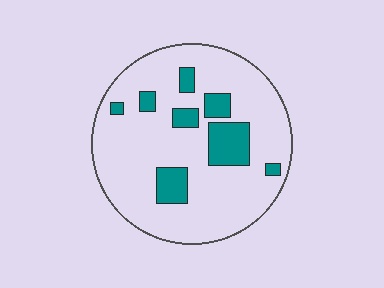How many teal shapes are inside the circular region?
8.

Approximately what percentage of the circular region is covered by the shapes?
Approximately 15%.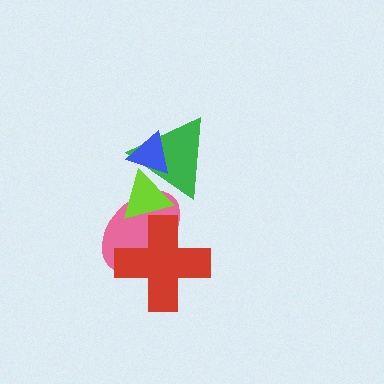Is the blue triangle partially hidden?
No, no other shape covers it.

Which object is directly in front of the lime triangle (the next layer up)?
The red cross is directly in front of the lime triangle.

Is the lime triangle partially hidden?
Yes, it is partially covered by another shape.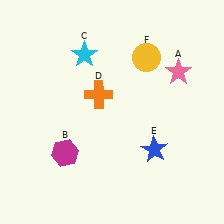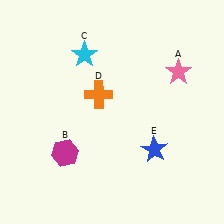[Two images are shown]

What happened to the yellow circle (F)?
The yellow circle (F) was removed in Image 2. It was in the top-right area of Image 1.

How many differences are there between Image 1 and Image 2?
There is 1 difference between the two images.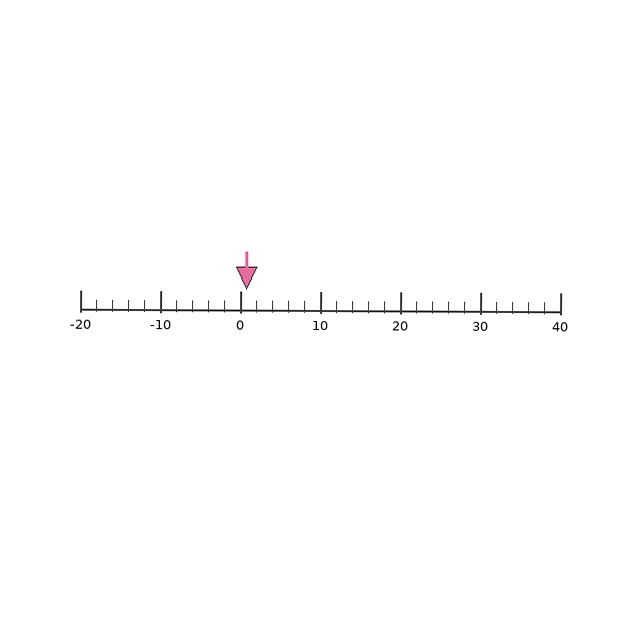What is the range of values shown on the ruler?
The ruler shows values from -20 to 40.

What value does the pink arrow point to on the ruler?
The pink arrow points to approximately 1.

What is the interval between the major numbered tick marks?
The major tick marks are spaced 10 units apart.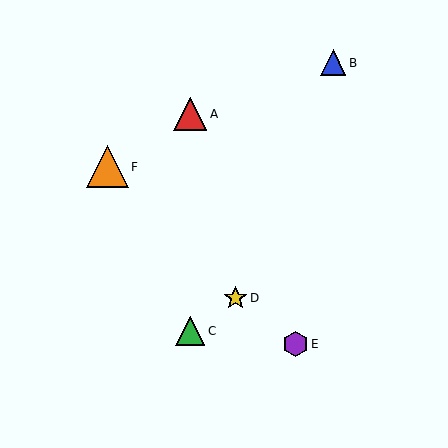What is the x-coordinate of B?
Object B is at x≈333.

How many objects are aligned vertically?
2 objects (A, C) are aligned vertically.